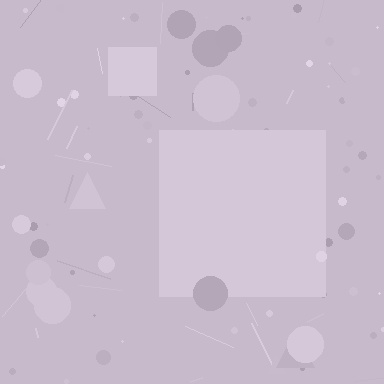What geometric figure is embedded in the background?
A square is embedded in the background.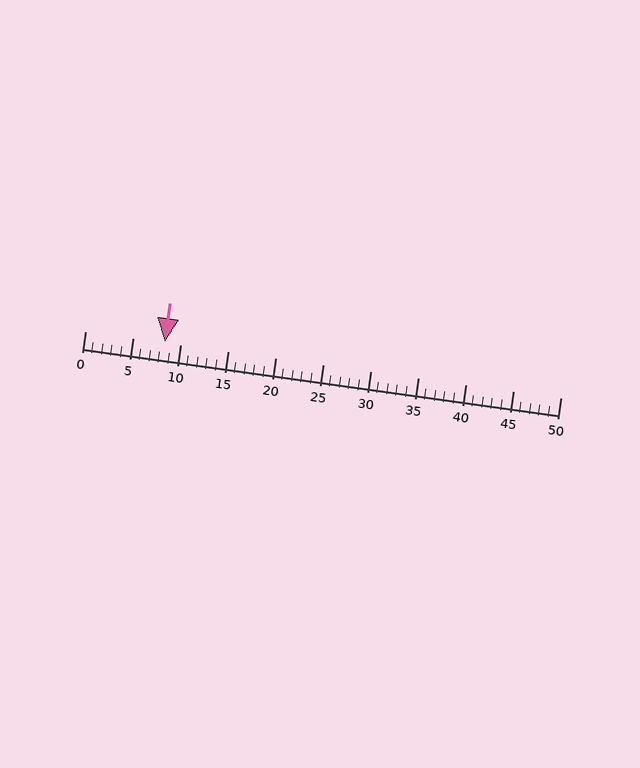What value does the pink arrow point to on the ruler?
The pink arrow points to approximately 8.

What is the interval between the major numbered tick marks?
The major tick marks are spaced 5 units apart.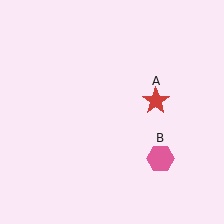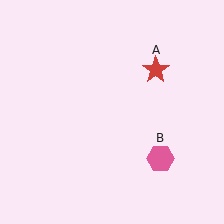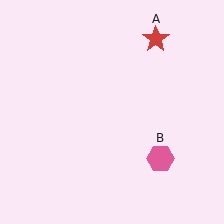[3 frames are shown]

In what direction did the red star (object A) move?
The red star (object A) moved up.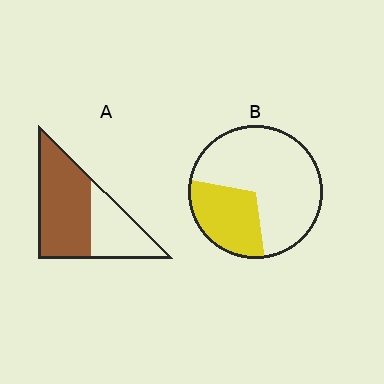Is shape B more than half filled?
No.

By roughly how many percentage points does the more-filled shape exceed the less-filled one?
By roughly 35 percentage points (A over B).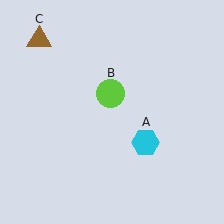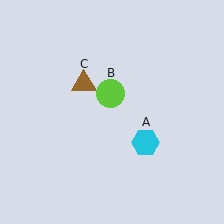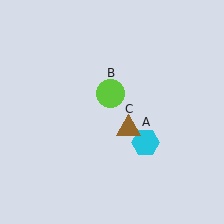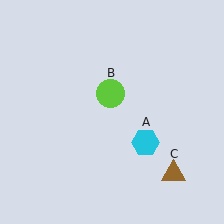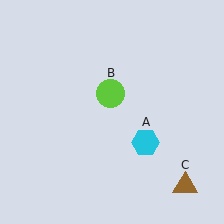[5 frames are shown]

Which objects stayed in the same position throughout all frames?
Cyan hexagon (object A) and lime circle (object B) remained stationary.